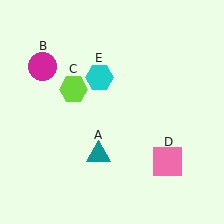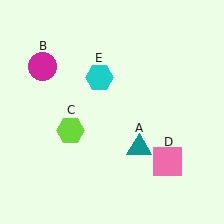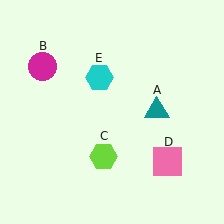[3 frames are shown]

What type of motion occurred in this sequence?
The teal triangle (object A), lime hexagon (object C) rotated counterclockwise around the center of the scene.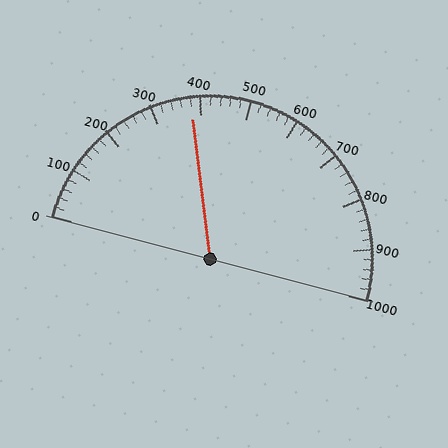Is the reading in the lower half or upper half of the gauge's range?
The reading is in the lower half of the range (0 to 1000).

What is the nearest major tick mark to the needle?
The nearest major tick mark is 400.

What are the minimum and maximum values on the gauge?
The gauge ranges from 0 to 1000.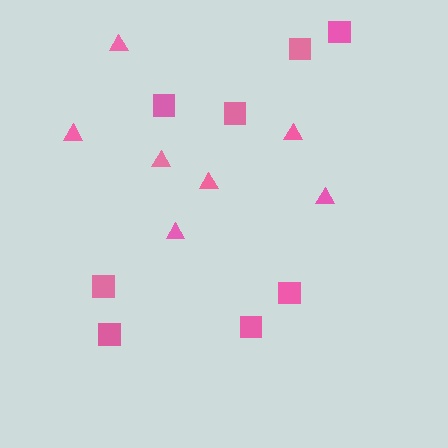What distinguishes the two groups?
There are 2 groups: one group of squares (8) and one group of triangles (7).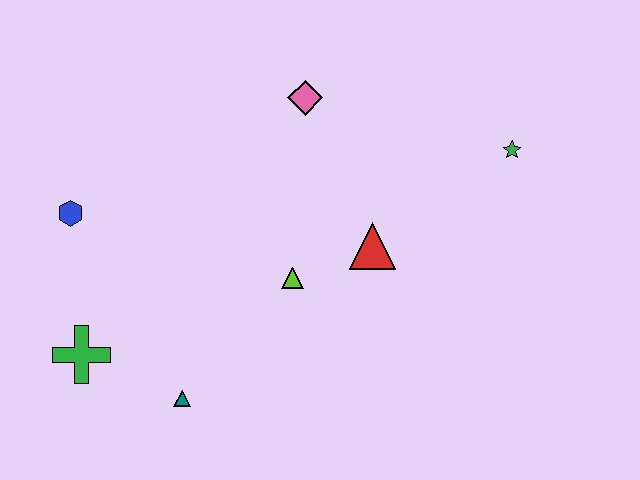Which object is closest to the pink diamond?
The red triangle is closest to the pink diamond.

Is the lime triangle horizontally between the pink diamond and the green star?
No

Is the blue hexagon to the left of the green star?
Yes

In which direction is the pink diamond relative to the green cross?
The pink diamond is above the green cross.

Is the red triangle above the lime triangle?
Yes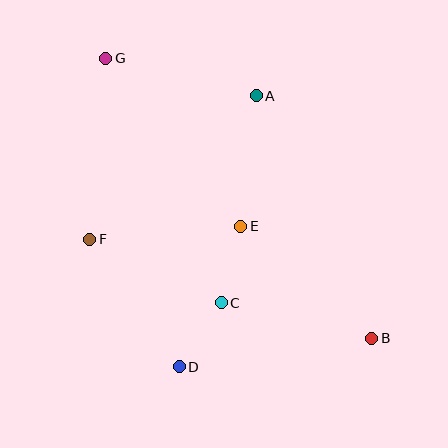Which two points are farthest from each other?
Points B and G are farthest from each other.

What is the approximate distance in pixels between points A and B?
The distance between A and B is approximately 268 pixels.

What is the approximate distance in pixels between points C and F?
The distance between C and F is approximately 146 pixels.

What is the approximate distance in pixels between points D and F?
The distance between D and F is approximately 156 pixels.